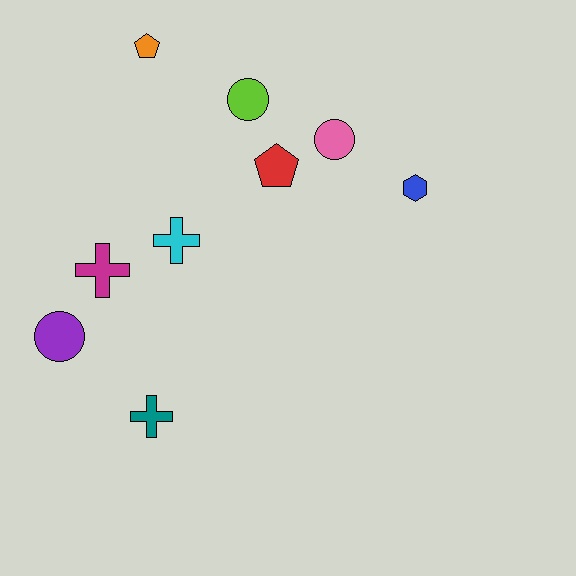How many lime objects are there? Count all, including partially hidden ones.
There is 1 lime object.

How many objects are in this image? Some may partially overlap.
There are 9 objects.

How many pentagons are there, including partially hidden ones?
There are 2 pentagons.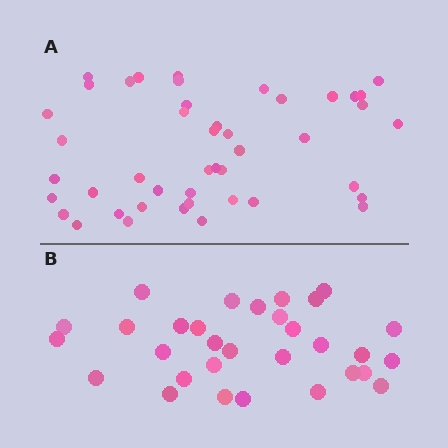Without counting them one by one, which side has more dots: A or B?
Region A (the top region) has more dots.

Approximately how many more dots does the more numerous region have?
Region A has approximately 15 more dots than region B.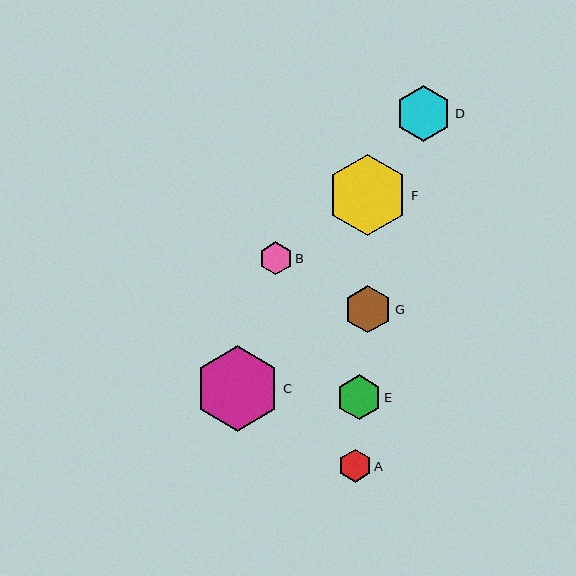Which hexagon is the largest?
Hexagon C is the largest with a size of approximately 85 pixels.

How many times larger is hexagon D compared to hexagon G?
Hexagon D is approximately 1.2 times the size of hexagon G.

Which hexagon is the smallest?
Hexagon A is the smallest with a size of approximately 32 pixels.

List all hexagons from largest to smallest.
From largest to smallest: C, F, D, G, E, B, A.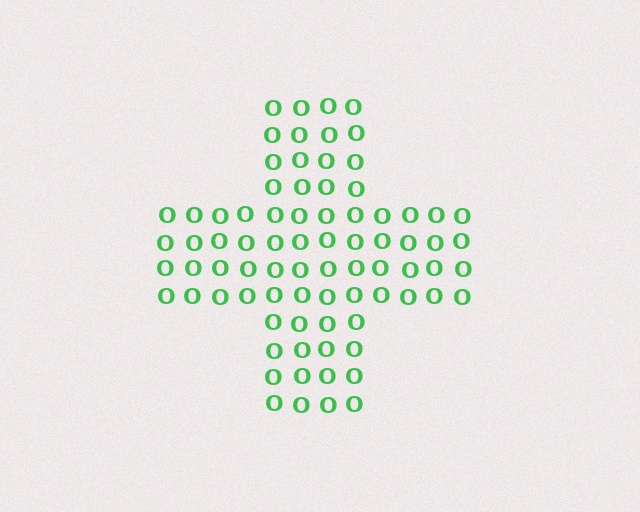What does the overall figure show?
The overall figure shows a cross.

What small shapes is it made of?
It is made of small letter O's.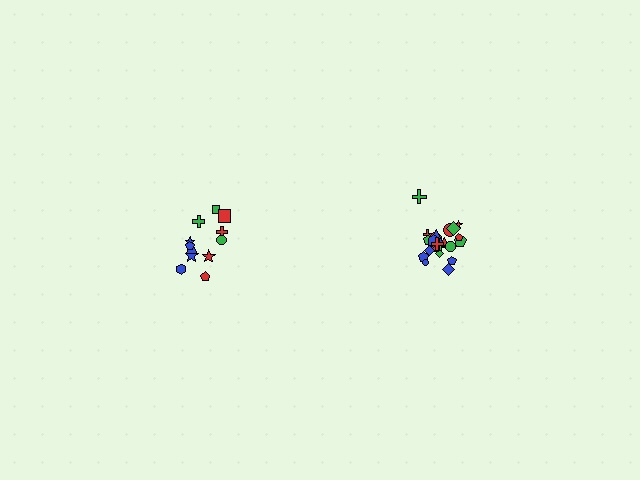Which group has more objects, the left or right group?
The right group.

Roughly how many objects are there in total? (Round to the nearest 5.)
Roughly 35 objects in total.